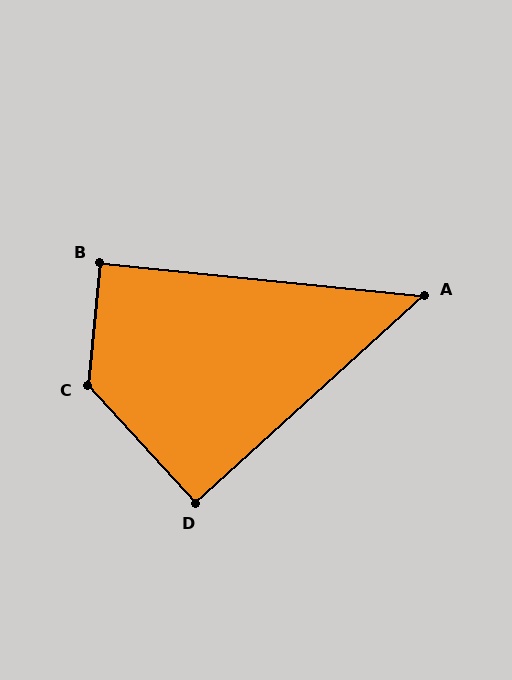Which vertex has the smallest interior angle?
A, at approximately 48 degrees.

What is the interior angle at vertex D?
Approximately 90 degrees (approximately right).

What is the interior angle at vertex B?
Approximately 90 degrees (approximately right).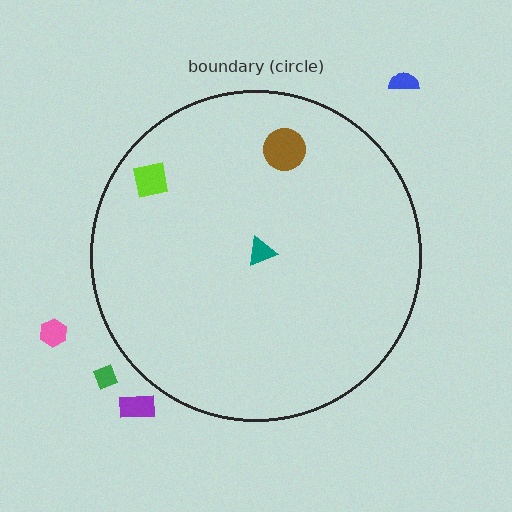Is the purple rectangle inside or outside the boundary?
Outside.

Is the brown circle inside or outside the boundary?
Inside.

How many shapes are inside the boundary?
3 inside, 4 outside.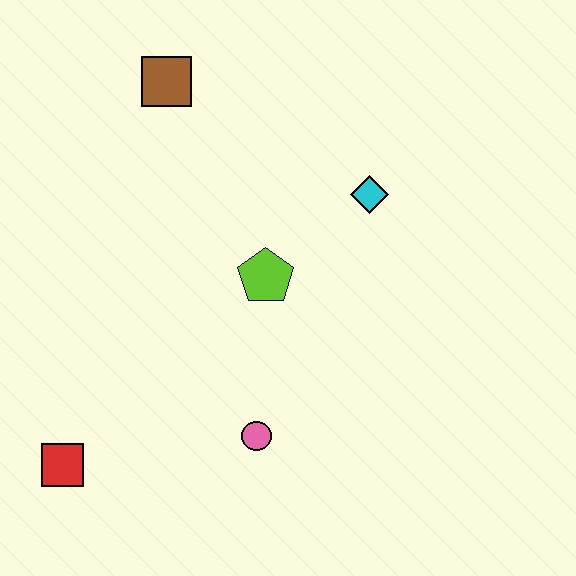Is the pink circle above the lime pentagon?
No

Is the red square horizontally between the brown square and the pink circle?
No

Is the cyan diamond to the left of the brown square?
No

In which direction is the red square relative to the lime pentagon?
The red square is to the left of the lime pentagon.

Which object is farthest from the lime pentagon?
The red square is farthest from the lime pentagon.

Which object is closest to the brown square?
The lime pentagon is closest to the brown square.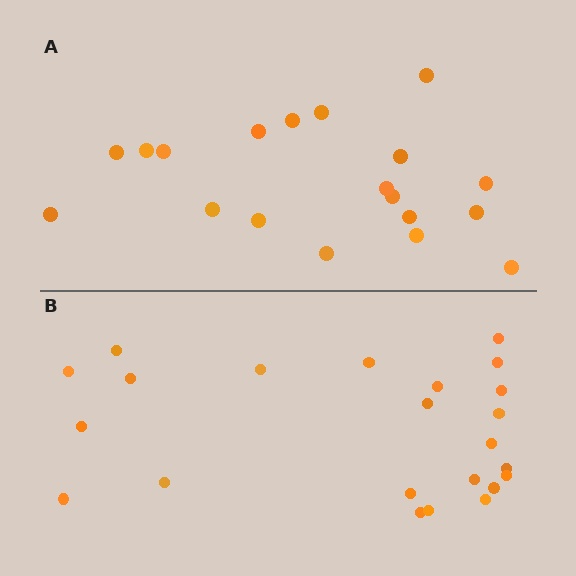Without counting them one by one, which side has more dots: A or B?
Region B (the bottom region) has more dots.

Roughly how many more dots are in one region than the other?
Region B has about 4 more dots than region A.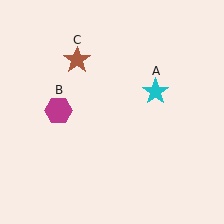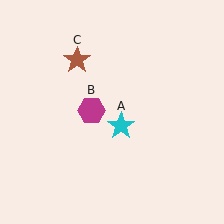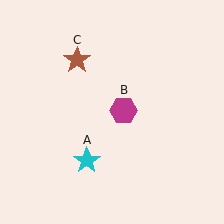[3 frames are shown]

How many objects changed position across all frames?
2 objects changed position: cyan star (object A), magenta hexagon (object B).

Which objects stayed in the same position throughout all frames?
Brown star (object C) remained stationary.